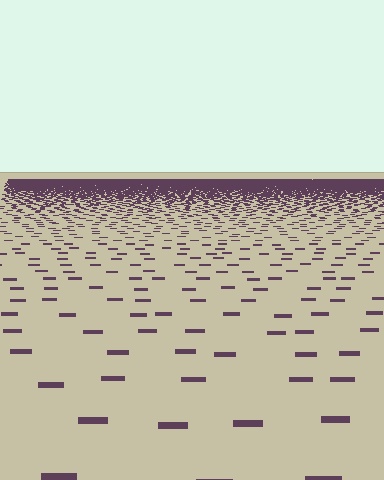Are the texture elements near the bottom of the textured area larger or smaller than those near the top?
Larger. Near the bottom, elements are closer to the viewer and appear at a bigger on-screen size.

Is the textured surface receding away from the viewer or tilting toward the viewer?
The surface is receding away from the viewer. Texture elements get smaller and denser toward the top.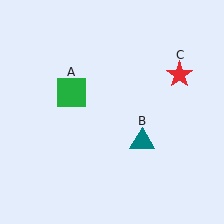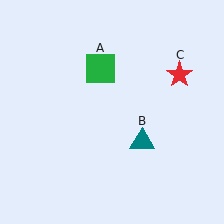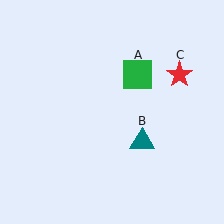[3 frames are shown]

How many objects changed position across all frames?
1 object changed position: green square (object A).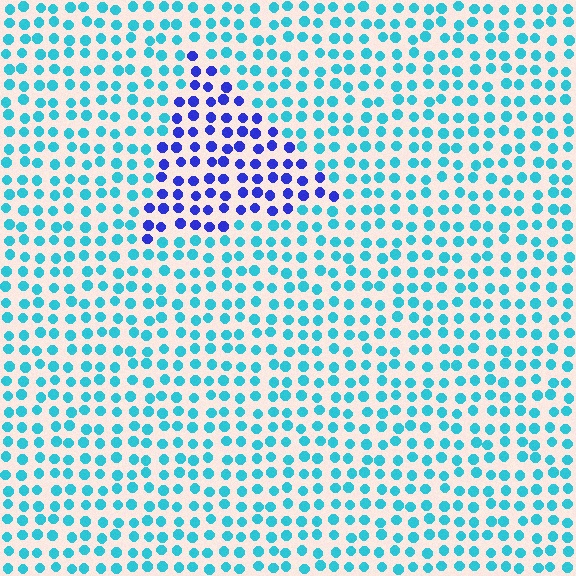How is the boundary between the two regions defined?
The boundary is defined purely by a slight shift in hue (about 53 degrees). Spacing, size, and orientation are identical on both sides.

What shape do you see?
I see a triangle.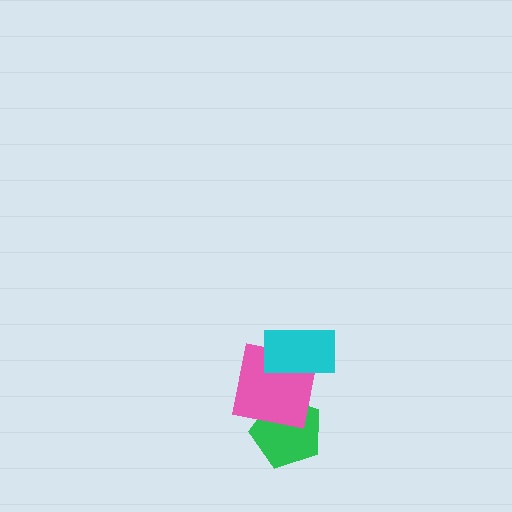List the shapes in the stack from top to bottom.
From top to bottom: the cyan rectangle, the pink square, the green pentagon.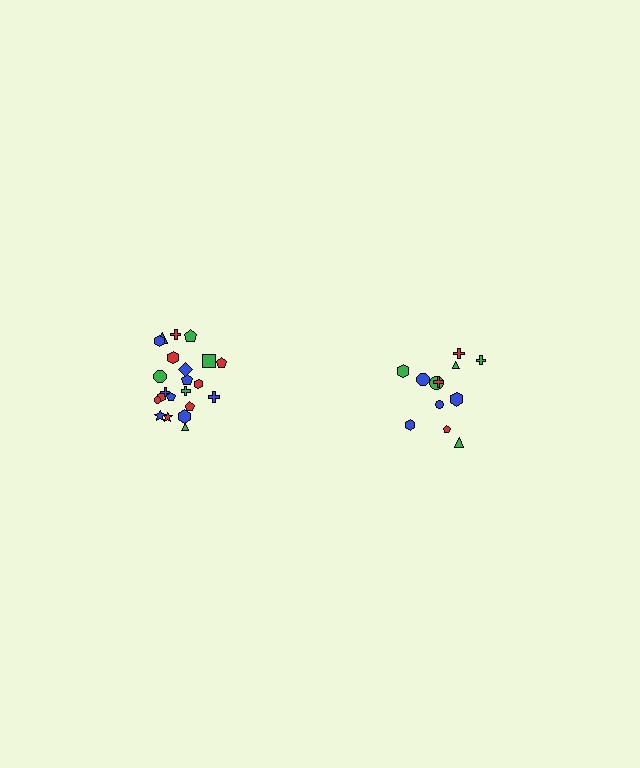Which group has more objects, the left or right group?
The left group.